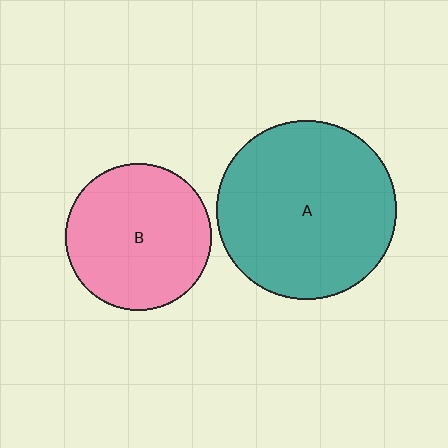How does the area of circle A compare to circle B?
Approximately 1.5 times.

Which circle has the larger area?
Circle A (teal).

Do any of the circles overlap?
No, none of the circles overlap.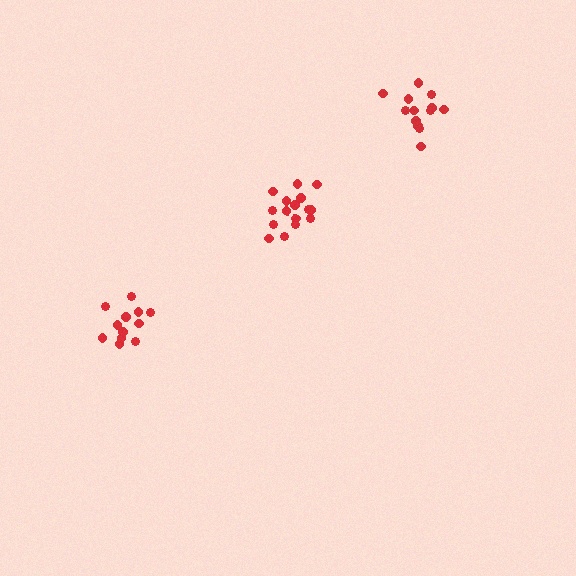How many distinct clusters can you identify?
There are 3 distinct clusters.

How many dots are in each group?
Group 1: 12 dots, Group 2: 16 dots, Group 3: 13 dots (41 total).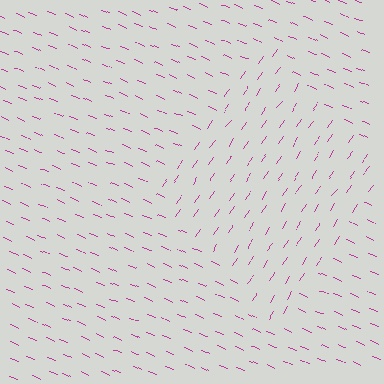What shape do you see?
I see a diamond.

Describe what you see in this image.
The image is filled with small magenta line segments. A diamond region in the image has lines oriented differently from the surrounding lines, creating a visible texture boundary.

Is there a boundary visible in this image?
Yes, there is a texture boundary formed by a change in line orientation.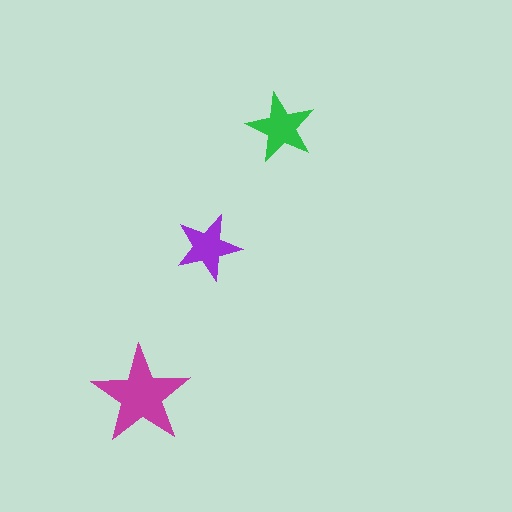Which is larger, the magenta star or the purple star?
The magenta one.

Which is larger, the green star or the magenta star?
The magenta one.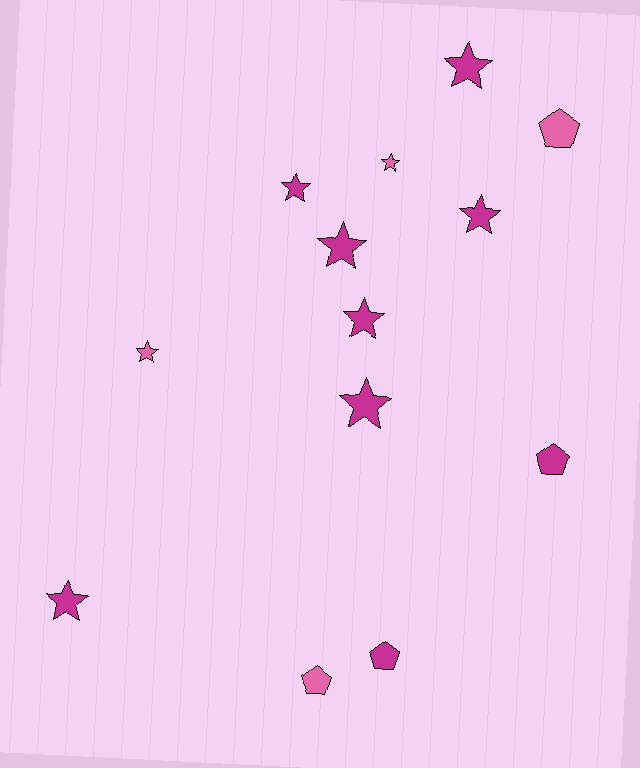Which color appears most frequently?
Magenta, with 9 objects.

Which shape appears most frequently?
Star, with 9 objects.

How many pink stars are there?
There are 2 pink stars.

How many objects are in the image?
There are 13 objects.